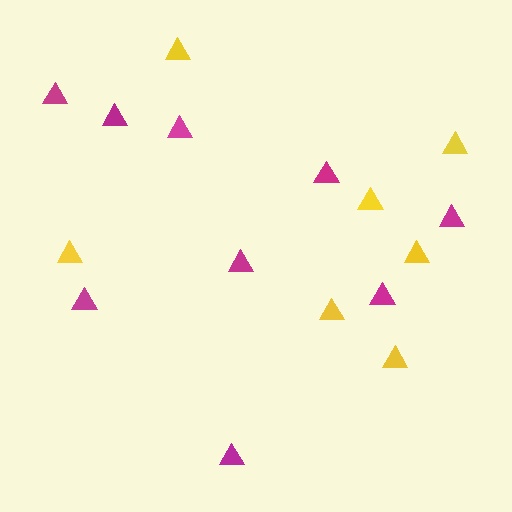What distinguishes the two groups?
There are 2 groups: one group of yellow triangles (7) and one group of magenta triangles (9).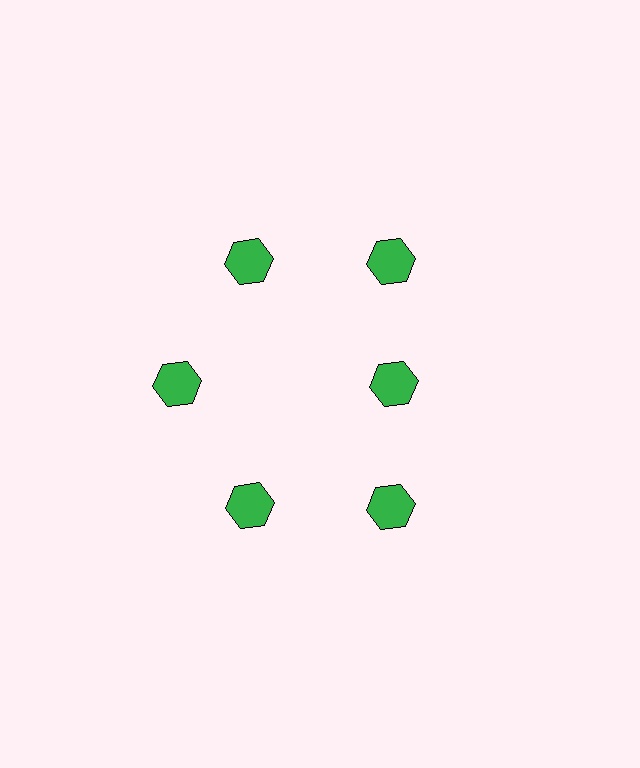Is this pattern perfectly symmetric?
No. The 6 green hexagons are arranged in a ring, but one element near the 3 o'clock position is pulled inward toward the center, breaking the 6-fold rotational symmetry.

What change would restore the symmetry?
The symmetry would be restored by moving it outward, back onto the ring so that all 6 hexagons sit at equal angles and equal distance from the center.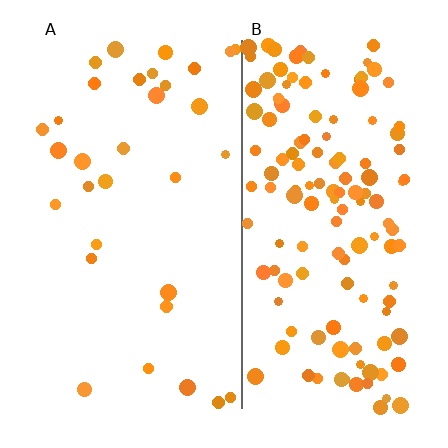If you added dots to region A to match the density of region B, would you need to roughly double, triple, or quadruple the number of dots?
Approximately quadruple.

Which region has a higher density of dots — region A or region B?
B (the right).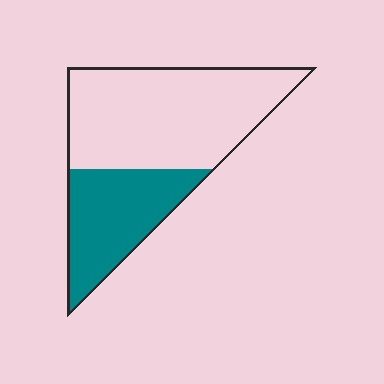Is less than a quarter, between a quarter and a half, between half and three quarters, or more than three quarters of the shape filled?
Between a quarter and a half.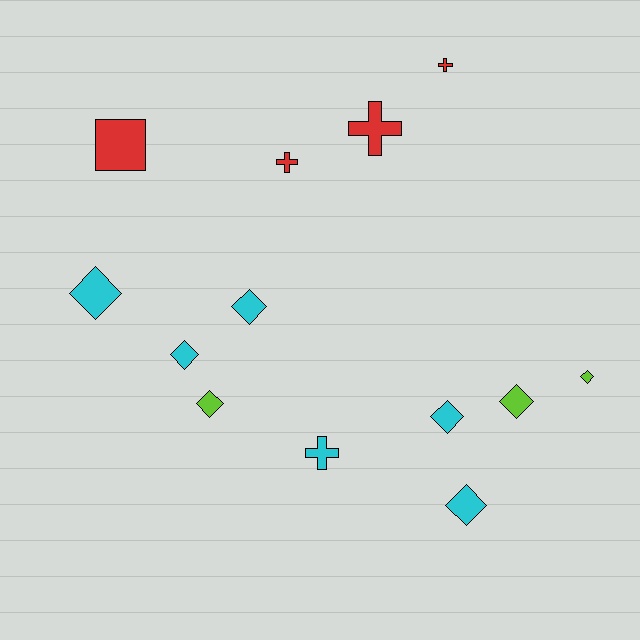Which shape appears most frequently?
Diamond, with 8 objects.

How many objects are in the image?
There are 13 objects.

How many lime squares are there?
There are no lime squares.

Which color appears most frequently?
Cyan, with 6 objects.